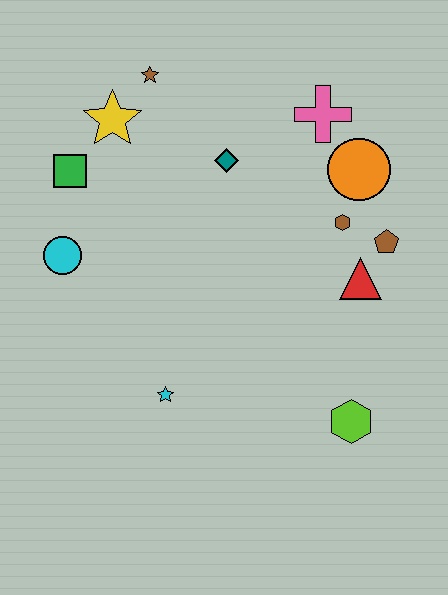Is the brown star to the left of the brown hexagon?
Yes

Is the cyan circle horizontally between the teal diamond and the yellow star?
No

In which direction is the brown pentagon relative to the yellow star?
The brown pentagon is to the right of the yellow star.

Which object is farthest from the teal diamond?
The lime hexagon is farthest from the teal diamond.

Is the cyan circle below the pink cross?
Yes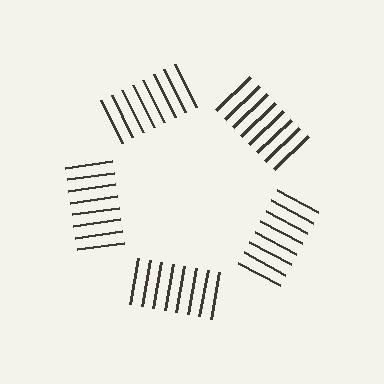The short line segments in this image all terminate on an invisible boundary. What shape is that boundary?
An illusory pentagon — the line segments terminate on its edges but no continuous stroke is drawn.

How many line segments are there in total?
40 — 8 along each of the 5 edges.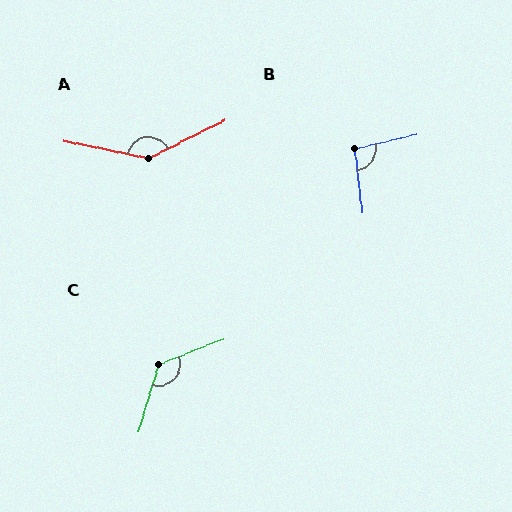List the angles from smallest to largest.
B (96°), C (128°), A (142°).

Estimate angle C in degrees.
Approximately 128 degrees.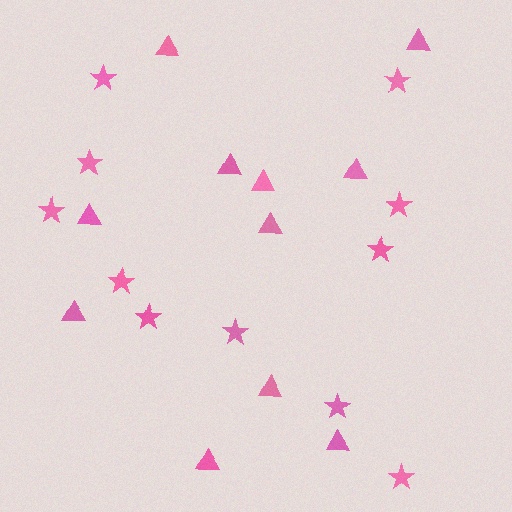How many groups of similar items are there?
There are 2 groups: one group of triangles (11) and one group of stars (11).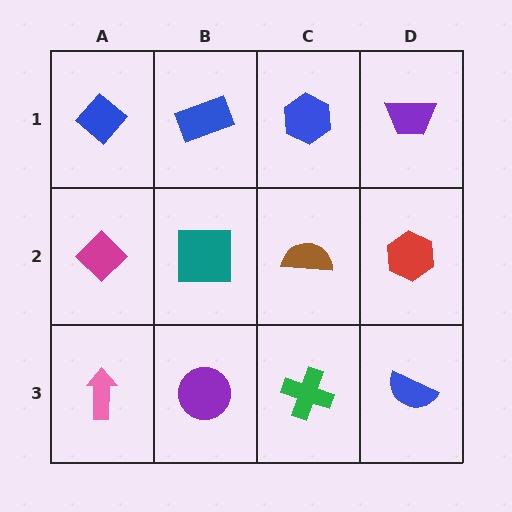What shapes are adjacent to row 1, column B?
A teal square (row 2, column B), a blue diamond (row 1, column A), a blue hexagon (row 1, column C).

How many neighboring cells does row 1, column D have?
2.